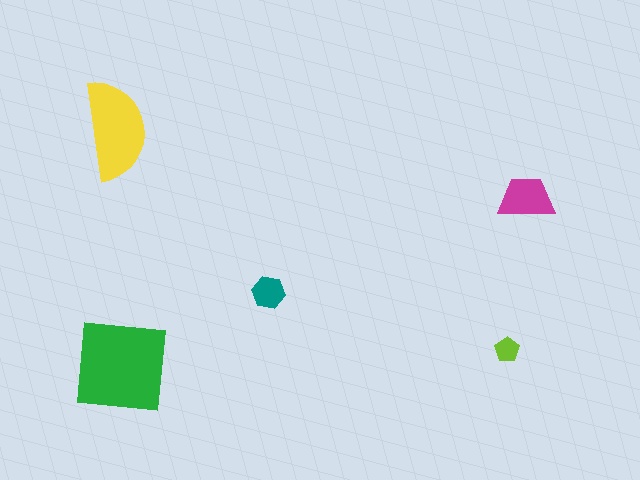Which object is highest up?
The yellow semicircle is topmost.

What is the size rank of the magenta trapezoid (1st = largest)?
3rd.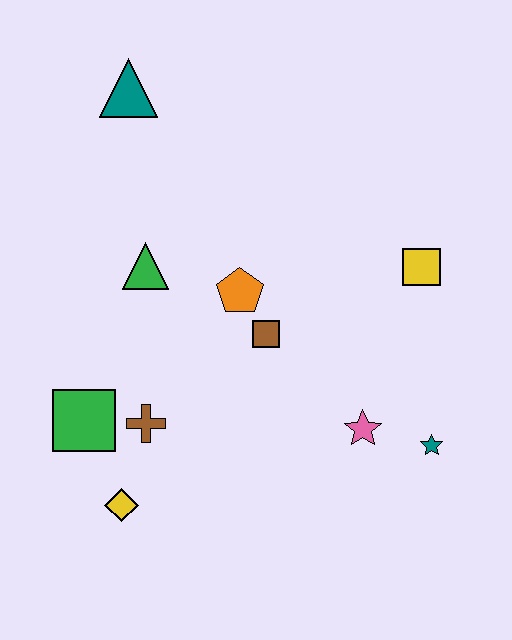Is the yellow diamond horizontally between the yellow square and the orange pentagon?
No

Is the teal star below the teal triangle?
Yes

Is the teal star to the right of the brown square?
Yes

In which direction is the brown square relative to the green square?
The brown square is to the right of the green square.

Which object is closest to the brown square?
The orange pentagon is closest to the brown square.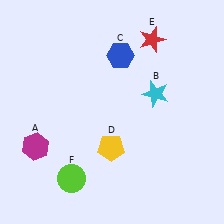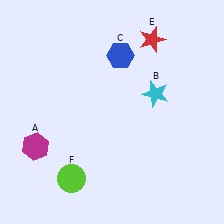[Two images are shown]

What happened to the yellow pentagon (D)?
The yellow pentagon (D) was removed in Image 2. It was in the bottom-left area of Image 1.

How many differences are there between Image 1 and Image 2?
There is 1 difference between the two images.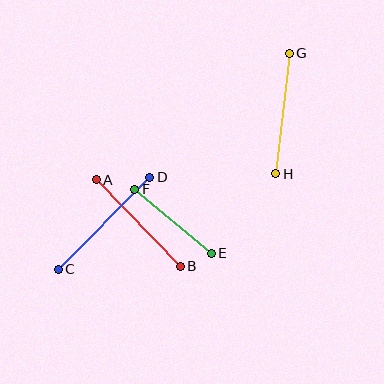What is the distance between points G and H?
The distance is approximately 121 pixels.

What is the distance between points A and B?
The distance is approximately 121 pixels.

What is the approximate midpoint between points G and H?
The midpoint is at approximately (283, 113) pixels.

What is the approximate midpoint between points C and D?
The midpoint is at approximately (104, 223) pixels.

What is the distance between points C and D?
The distance is approximately 130 pixels.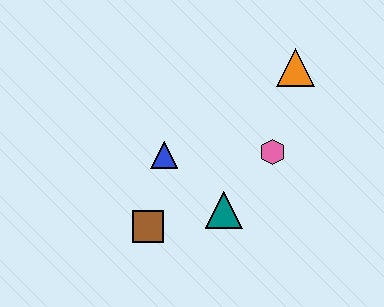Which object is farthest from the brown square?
The orange triangle is farthest from the brown square.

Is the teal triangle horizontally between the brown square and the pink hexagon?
Yes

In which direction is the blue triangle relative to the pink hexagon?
The blue triangle is to the left of the pink hexagon.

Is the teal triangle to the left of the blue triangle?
No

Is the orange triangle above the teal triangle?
Yes